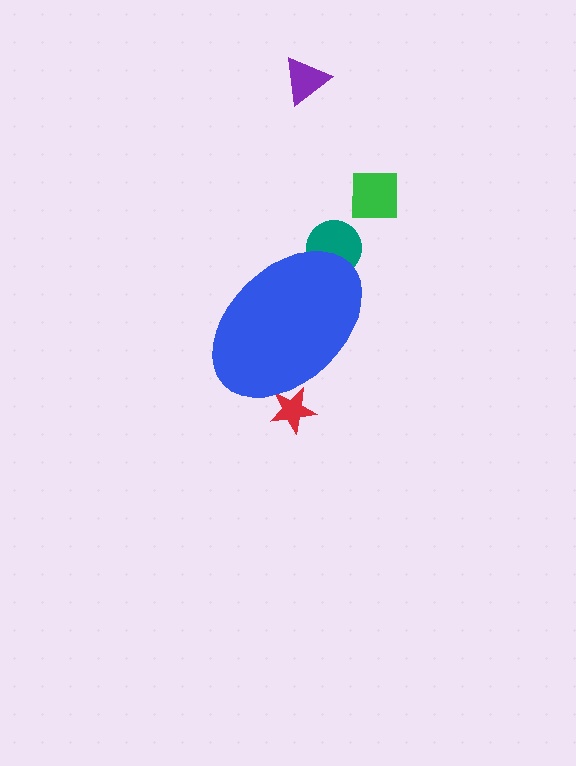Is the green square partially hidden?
No, the green square is fully visible.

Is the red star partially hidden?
Yes, the red star is partially hidden behind the blue ellipse.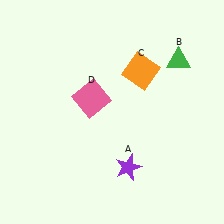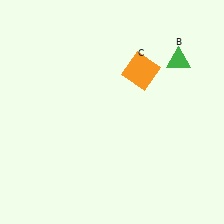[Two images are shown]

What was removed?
The purple star (A), the pink square (D) were removed in Image 2.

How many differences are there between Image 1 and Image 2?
There are 2 differences between the two images.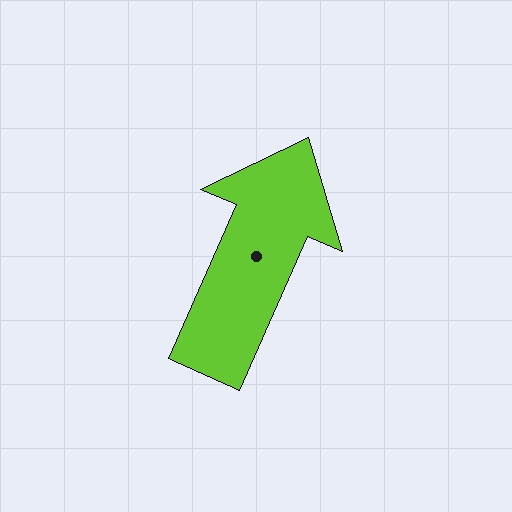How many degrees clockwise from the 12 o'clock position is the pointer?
Approximately 24 degrees.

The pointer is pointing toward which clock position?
Roughly 1 o'clock.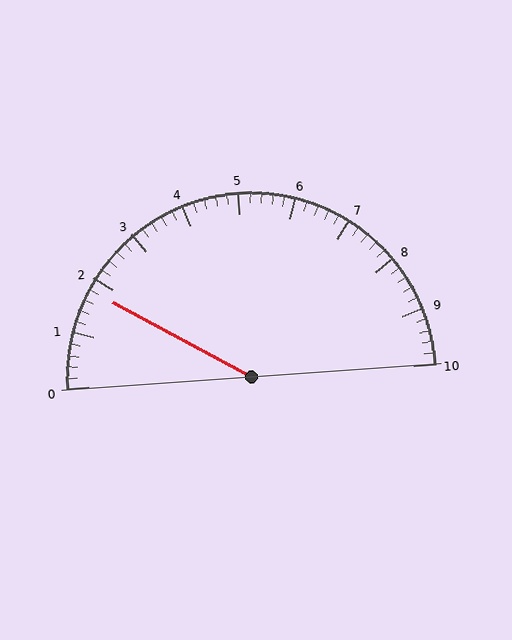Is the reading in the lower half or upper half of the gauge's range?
The reading is in the lower half of the range (0 to 10).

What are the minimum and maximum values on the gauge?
The gauge ranges from 0 to 10.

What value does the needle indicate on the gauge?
The needle indicates approximately 1.8.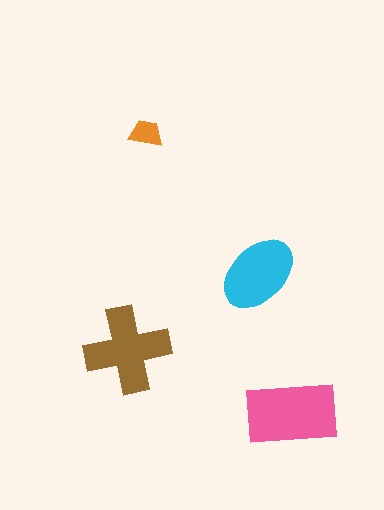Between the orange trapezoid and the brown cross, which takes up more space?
The brown cross.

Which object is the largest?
The pink rectangle.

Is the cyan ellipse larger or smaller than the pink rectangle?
Smaller.